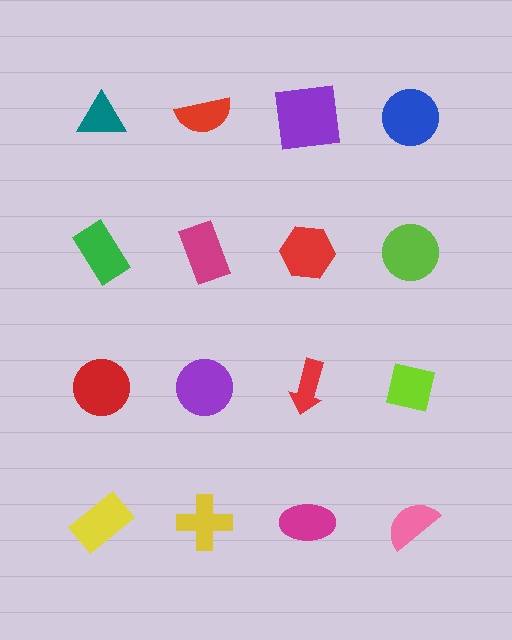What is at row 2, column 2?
A magenta rectangle.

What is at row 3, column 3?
A red arrow.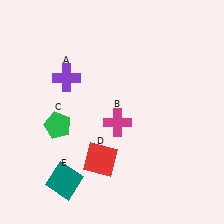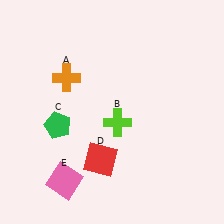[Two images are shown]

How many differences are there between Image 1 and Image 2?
There are 3 differences between the two images.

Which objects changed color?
A changed from purple to orange. B changed from magenta to lime. E changed from teal to pink.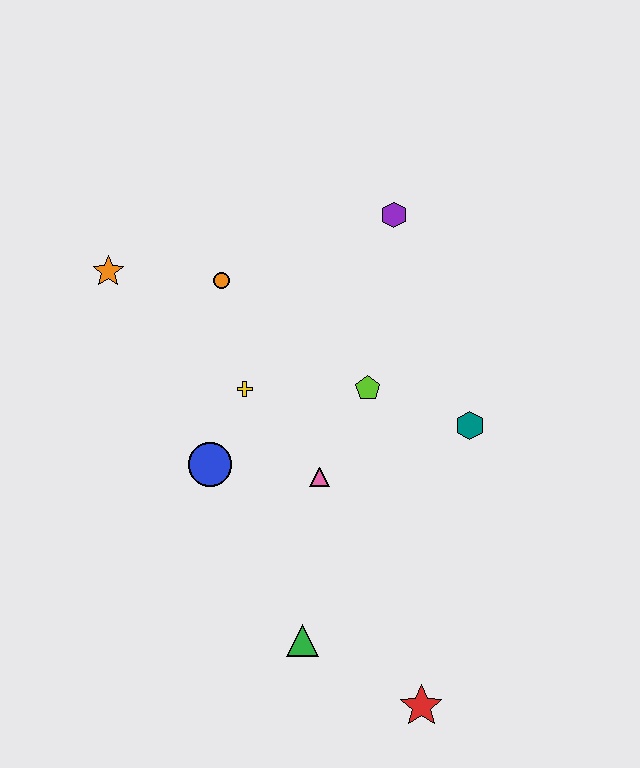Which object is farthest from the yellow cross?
The red star is farthest from the yellow cross.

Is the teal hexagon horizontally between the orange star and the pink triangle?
No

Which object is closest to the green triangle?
The red star is closest to the green triangle.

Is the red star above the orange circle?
No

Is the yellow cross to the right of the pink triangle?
No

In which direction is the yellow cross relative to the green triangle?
The yellow cross is above the green triangle.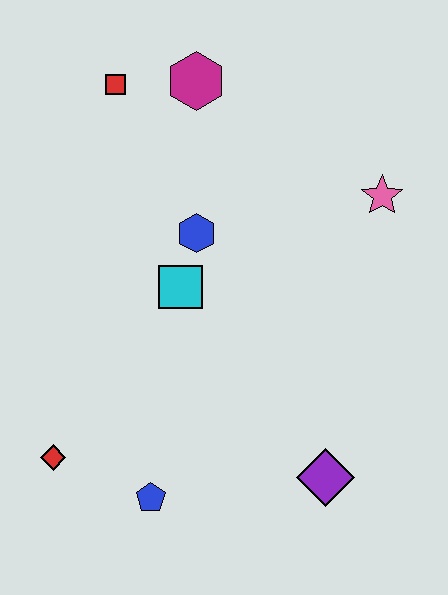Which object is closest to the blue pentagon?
The red diamond is closest to the blue pentagon.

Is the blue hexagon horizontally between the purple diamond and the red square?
Yes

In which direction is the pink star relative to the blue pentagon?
The pink star is above the blue pentagon.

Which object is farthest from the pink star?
The red diamond is farthest from the pink star.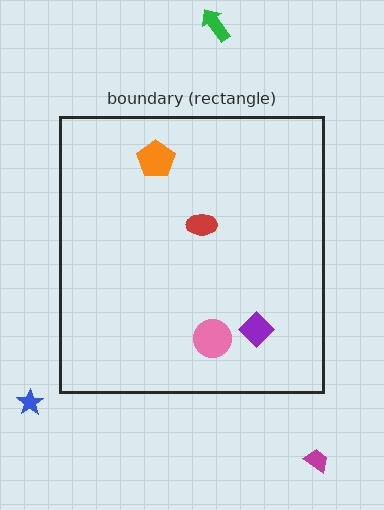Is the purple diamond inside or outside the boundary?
Inside.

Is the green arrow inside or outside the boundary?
Outside.